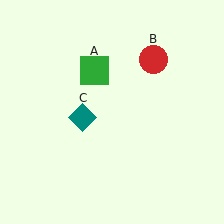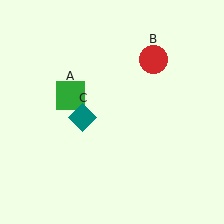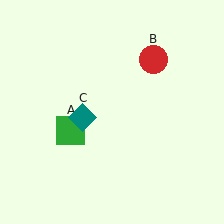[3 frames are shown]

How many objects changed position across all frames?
1 object changed position: green square (object A).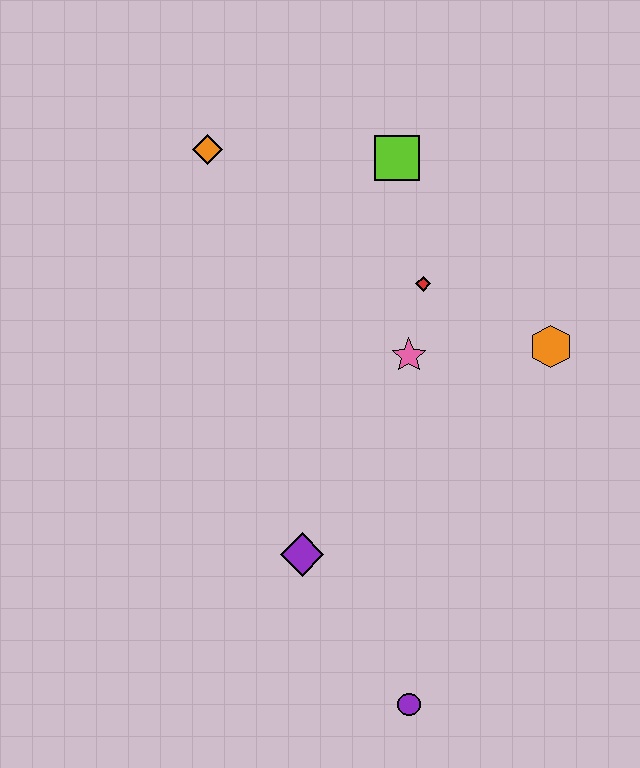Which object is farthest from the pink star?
The purple circle is farthest from the pink star.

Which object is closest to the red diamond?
The pink star is closest to the red diamond.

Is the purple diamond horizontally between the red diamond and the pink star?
No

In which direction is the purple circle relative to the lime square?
The purple circle is below the lime square.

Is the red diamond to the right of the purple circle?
Yes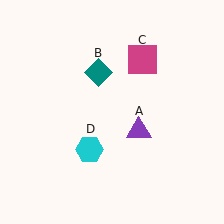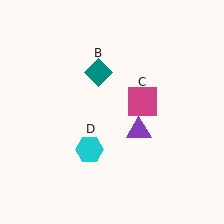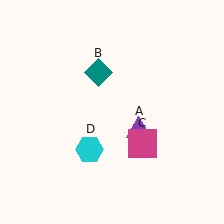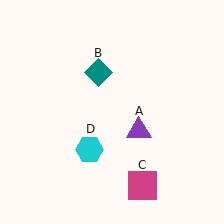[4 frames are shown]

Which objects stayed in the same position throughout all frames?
Purple triangle (object A) and teal diamond (object B) and cyan hexagon (object D) remained stationary.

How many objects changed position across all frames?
1 object changed position: magenta square (object C).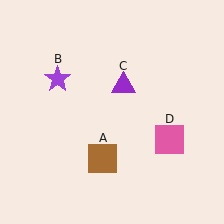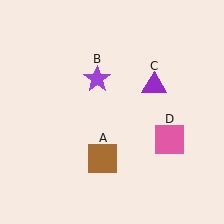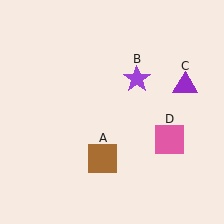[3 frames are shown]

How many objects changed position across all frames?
2 objects changed position: purple star (object B), purple triangle (object C).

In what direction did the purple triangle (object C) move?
The purple triangle (object C) moved right.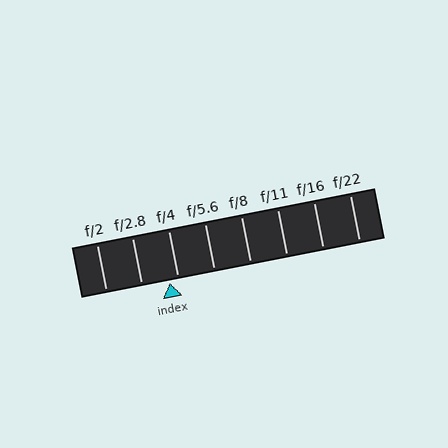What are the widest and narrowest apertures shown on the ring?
The widest aperture shown is f/2 and the narrowest is f/22.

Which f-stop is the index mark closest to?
The index mark is closest to f/4.